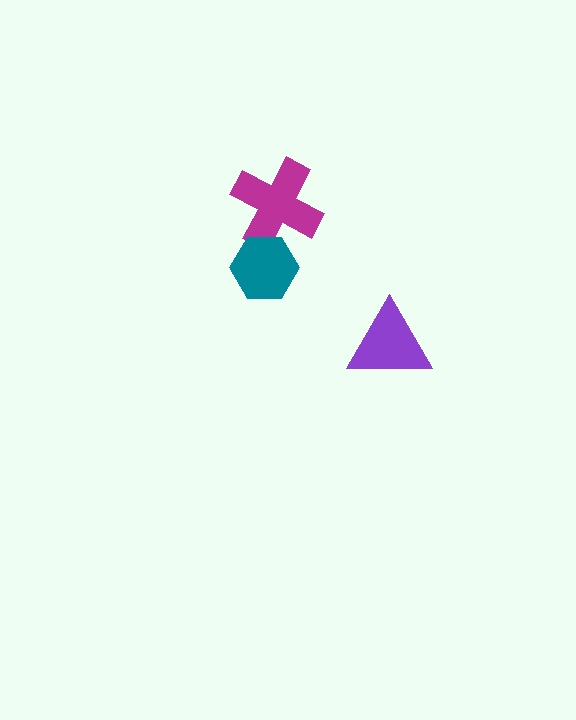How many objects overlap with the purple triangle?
0 objects overlap with the purple triangle.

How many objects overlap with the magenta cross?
1 object overlaps with the magenta cross.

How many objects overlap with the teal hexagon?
1 object overlaps with the teal hexagon.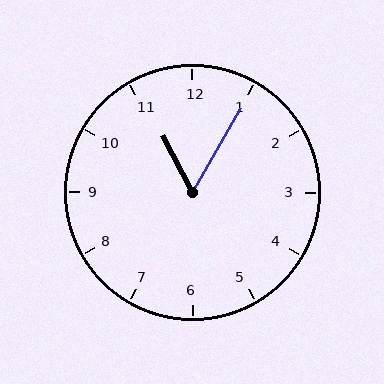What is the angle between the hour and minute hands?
Approximately 58 degrees.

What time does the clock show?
11:05.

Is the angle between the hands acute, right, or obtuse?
It is acute.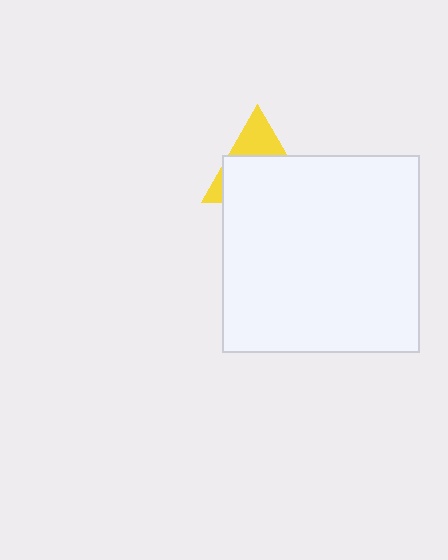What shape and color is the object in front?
The object in front is a white square.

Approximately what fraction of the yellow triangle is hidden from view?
Roughly 66% of the yellow triangle is hidden behind the white square.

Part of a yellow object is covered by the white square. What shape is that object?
It is a triangle.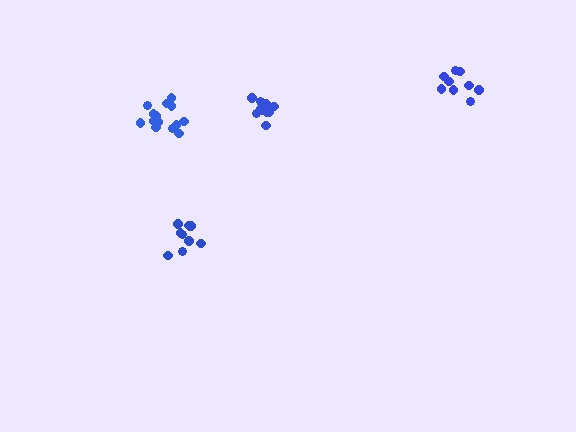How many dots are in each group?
Group 1: 9 dots, Group 2: 11 dots, Group 3: 10 dots, Group 4: 14 dots (44 total).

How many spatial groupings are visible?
There are 4 spatial groupings.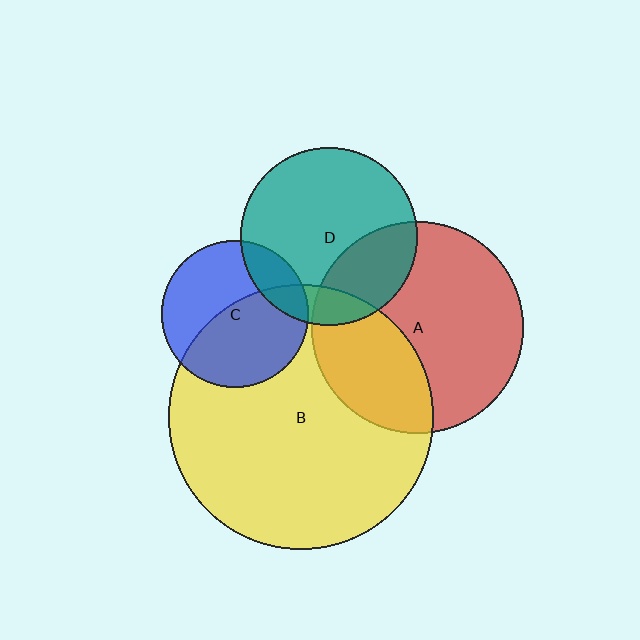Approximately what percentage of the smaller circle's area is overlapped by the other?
Approximately 15%.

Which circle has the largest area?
Circle B (yellow).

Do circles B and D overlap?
Yes.